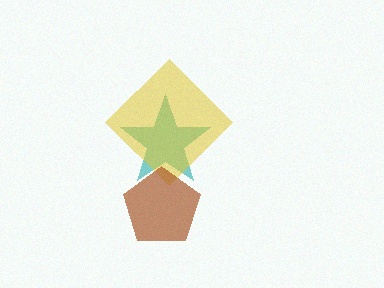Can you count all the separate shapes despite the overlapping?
Yes, there are 3 separate shapes.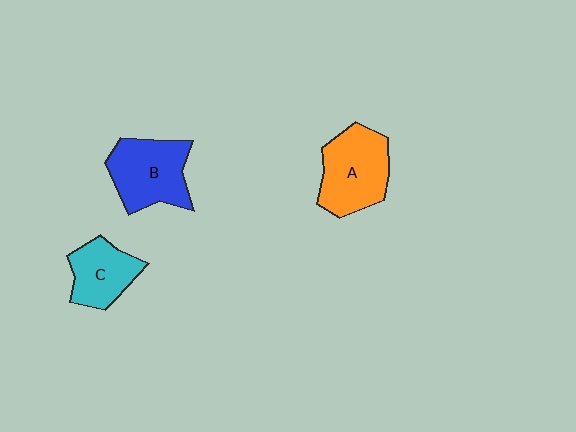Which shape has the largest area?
Shape A (orange).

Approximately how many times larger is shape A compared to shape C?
Approximately 1.4 times.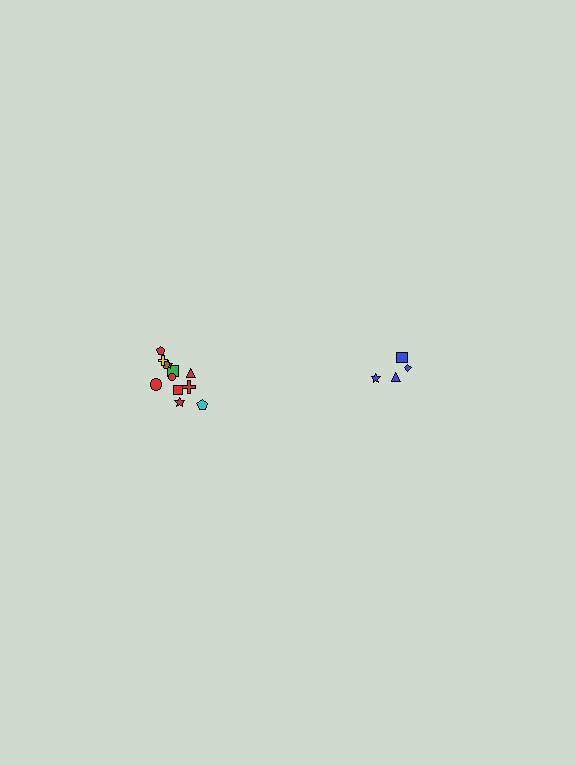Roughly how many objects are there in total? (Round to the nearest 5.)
Roughly 15 objects in total.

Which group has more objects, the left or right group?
The left group.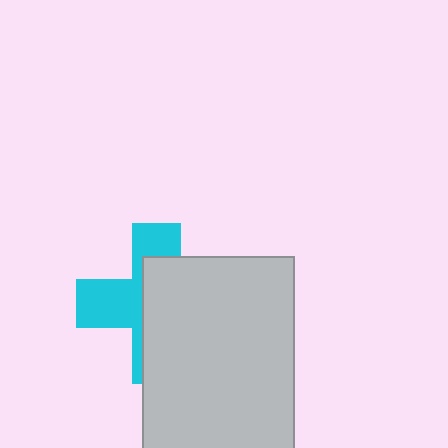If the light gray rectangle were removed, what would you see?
You would see the complete cyan cross.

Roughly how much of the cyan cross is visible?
A small part of it is visible (roughly 42%).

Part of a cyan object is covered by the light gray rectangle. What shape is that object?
It is a cross.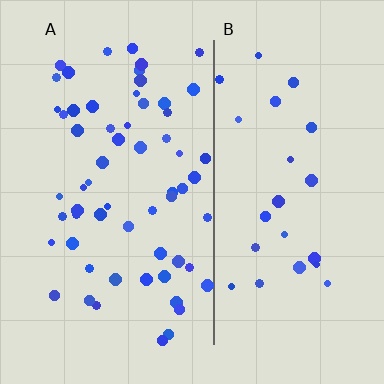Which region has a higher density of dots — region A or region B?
A (the left).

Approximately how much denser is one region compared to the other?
Approximately 2.4× — region A over region B.